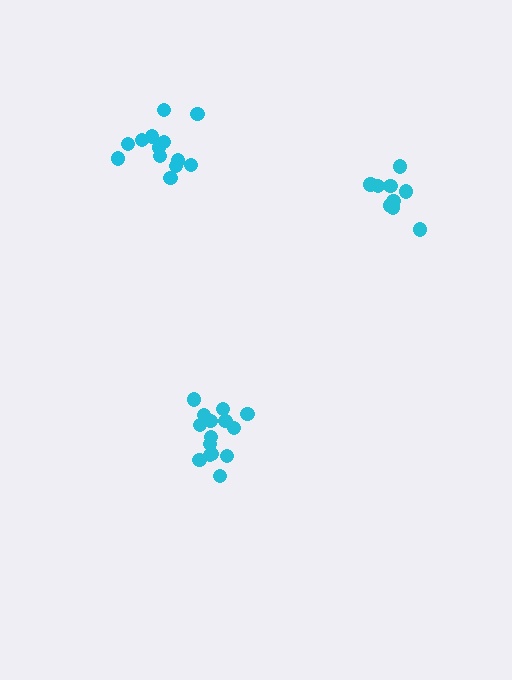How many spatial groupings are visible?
There are 3 spatial groupings.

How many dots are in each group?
Group 1: 15 dots, Group 2: 13 dots, Group 3: 9 dots (37 total).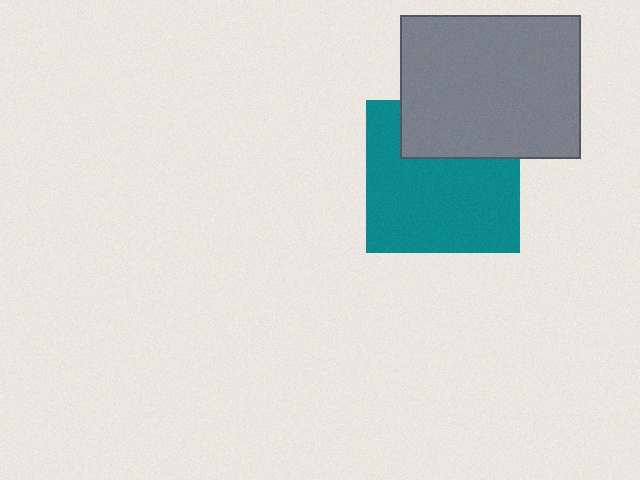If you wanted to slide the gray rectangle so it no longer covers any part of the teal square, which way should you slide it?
Slide it up — that is the most direct way to separate the two shapes.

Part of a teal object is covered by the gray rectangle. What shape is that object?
It is a square.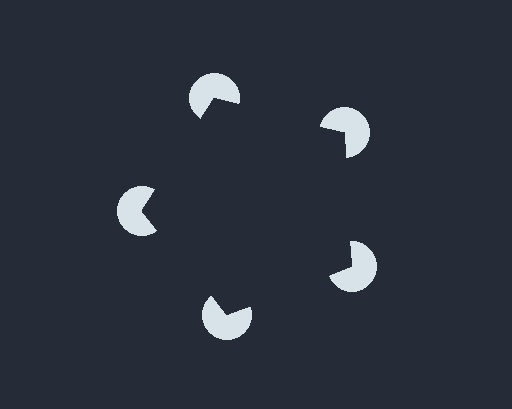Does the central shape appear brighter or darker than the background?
It typically appears slightly darker than the background, even though no actual brightness change is drawn.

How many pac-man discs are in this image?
There are 5 — one at each vertex of the illusory pentagon.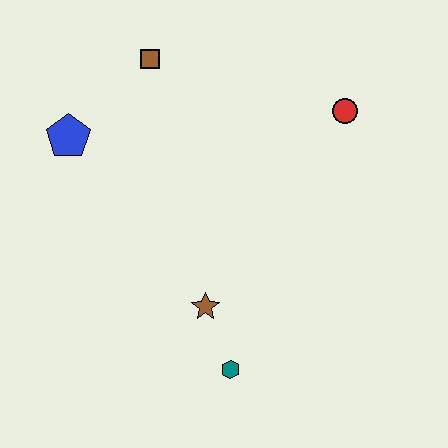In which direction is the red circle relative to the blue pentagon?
The red circle is to the right of the blue pentagon.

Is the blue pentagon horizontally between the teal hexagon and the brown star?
No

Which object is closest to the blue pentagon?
The brown square is closest to the blue pentagon.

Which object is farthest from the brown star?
The brown square is farthest from the brown star.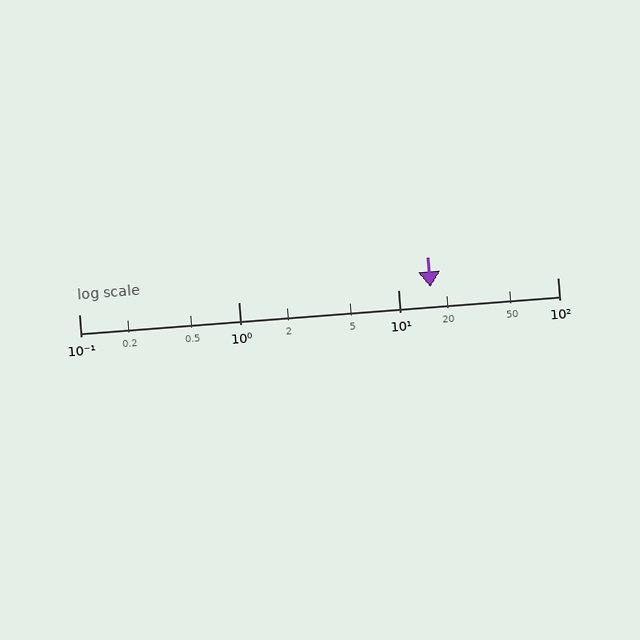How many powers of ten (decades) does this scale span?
The scale spans 3 decades, from 0.1 to 100.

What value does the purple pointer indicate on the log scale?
The pointer indicates approximately 16.